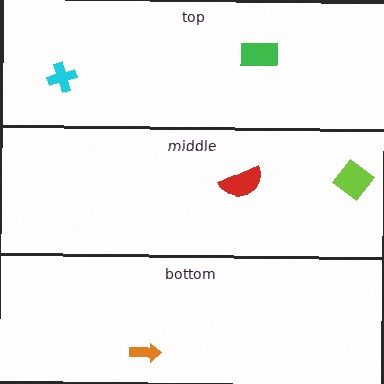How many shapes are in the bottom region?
1.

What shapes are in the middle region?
The red semicircle, the lime diamond.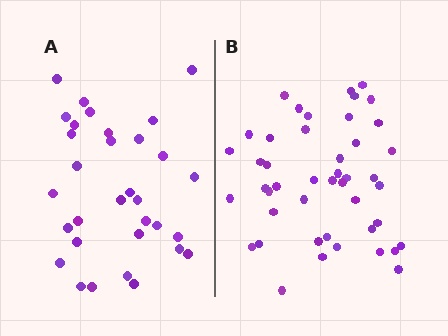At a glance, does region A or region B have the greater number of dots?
Region B (the right region) has more dots.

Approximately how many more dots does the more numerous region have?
Region B has approximately 15 more dots than region A.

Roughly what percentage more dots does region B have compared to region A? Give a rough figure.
About 40% more.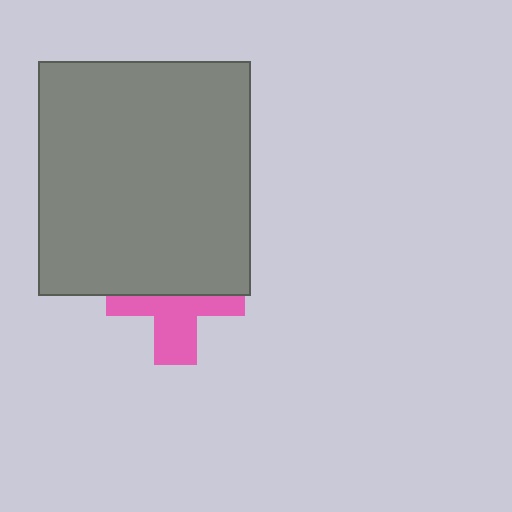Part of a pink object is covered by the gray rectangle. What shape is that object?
It is a cross.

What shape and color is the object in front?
The object in front is a gray rectangle.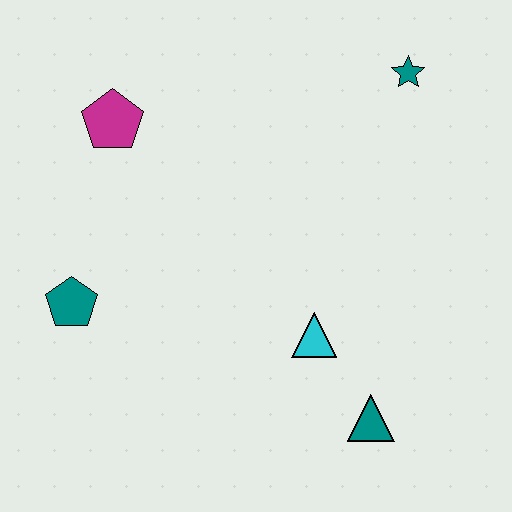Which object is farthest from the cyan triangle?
The magenta pentagon is farthest from the cyan triangle.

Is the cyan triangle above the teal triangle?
Yes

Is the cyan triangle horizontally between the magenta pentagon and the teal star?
Yes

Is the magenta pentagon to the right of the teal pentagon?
Yes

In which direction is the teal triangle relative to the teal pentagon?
The teal triangle is to the right of the teal pentagon.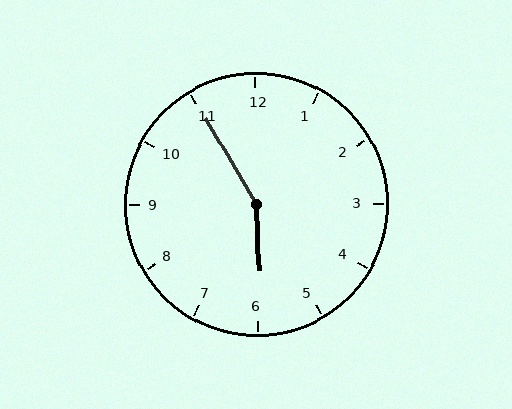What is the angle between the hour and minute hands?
Approximately 152 degrees.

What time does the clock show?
5:55.